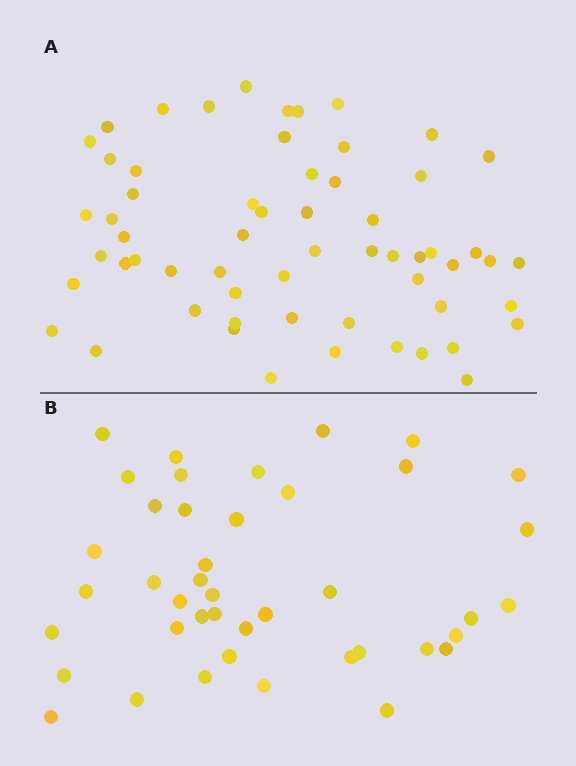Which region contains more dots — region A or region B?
Region A (the top region) has more dots.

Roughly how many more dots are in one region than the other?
Region A has approximately 20 more dots than region B.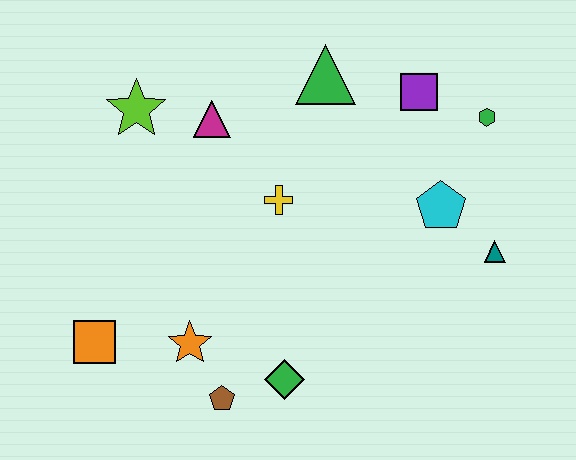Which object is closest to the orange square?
The orange star is closest to the orange square.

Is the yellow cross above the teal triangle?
Yes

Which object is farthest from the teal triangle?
The orange square is farthest from the teal triangle.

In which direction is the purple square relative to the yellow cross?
The purple square is to the right of the yellow cross.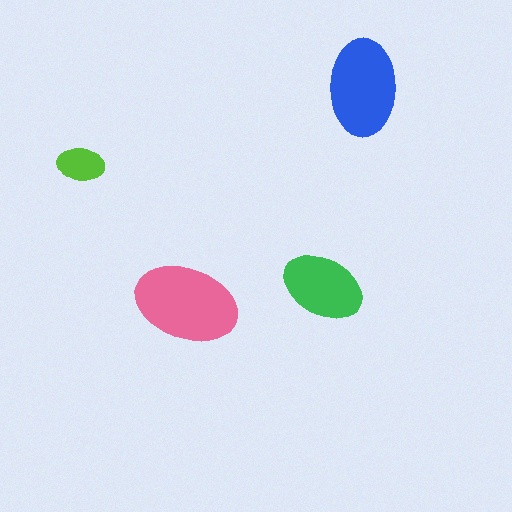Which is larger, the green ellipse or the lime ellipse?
The green one.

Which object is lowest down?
The pink ellipse is bottommost.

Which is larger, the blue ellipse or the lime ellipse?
The blue one.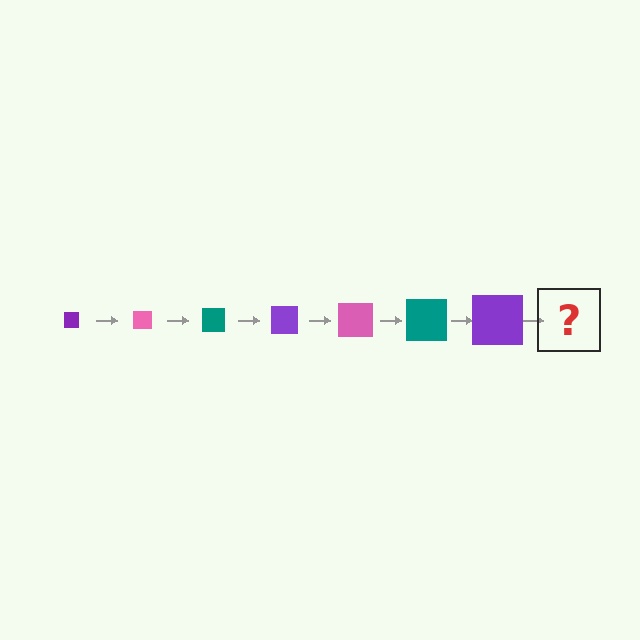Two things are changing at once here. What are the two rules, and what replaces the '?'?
The two rules are that the square grows larger each step and the color cycles through purple, pink, and teal. The '?' should be a pink square, larger than the previous one.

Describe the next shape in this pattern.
It should be a pink square, larger than the previous one.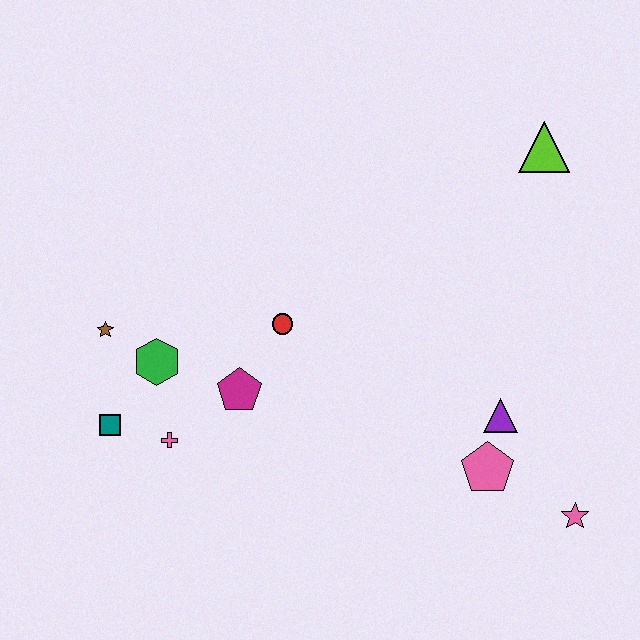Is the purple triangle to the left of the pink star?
Yes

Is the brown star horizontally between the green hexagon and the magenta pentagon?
No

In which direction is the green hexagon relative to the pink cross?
The green hexagon is above the pink cross.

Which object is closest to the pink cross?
The teal square is closest to the pink cross.